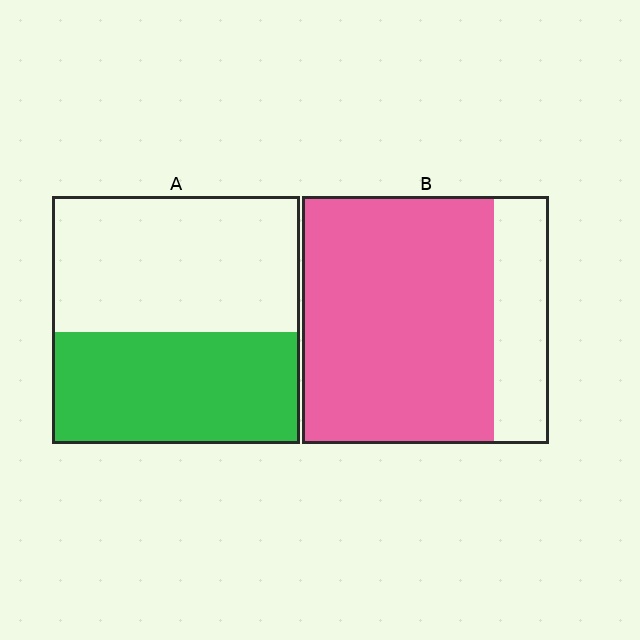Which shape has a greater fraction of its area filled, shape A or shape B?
Shape B.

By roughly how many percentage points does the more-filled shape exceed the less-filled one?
By roughly 35 percentage points (B over A).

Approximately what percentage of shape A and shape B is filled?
A is approximately 45% and B is approximately 80%.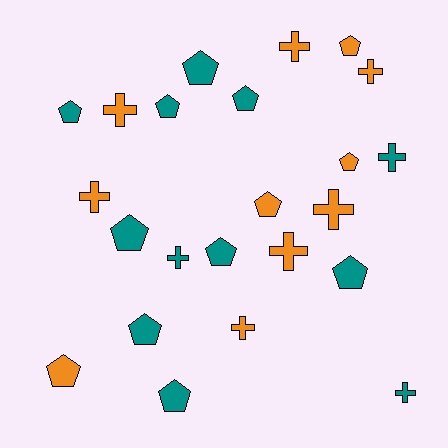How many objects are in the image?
There are 23 objects.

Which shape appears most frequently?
Pentagon, with 13 objects.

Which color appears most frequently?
Teal, with 12 objects.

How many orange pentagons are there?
There are 4 orange pentagons.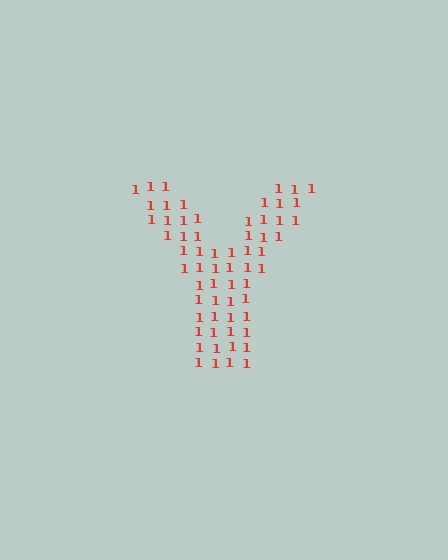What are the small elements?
The small elements are digit 1's.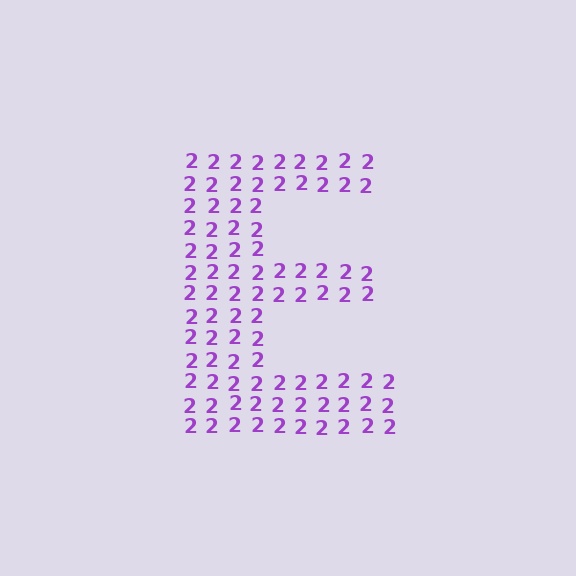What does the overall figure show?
The overall figure shows the letter E.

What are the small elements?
The small elements are digit 2's.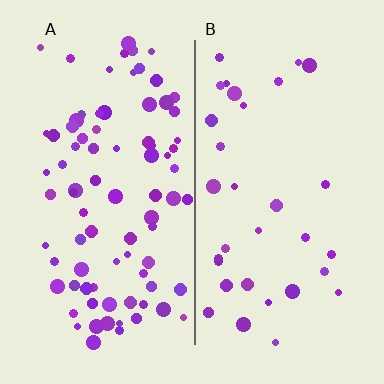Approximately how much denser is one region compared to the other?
Approximately 2.5× — region A over region B.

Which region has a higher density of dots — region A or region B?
A (the left).